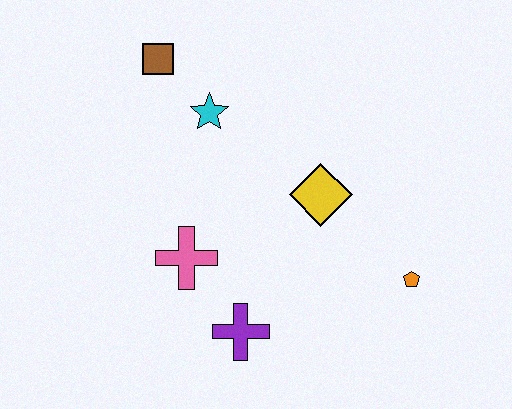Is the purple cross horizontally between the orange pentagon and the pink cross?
Yes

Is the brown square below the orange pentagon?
No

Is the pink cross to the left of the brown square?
No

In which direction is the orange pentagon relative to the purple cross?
The orange pentagon is to the right of the purple cross.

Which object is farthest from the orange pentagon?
The brown square is farthest from the orange pentagon.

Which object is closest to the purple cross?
The pink cross is closest to the purple cross.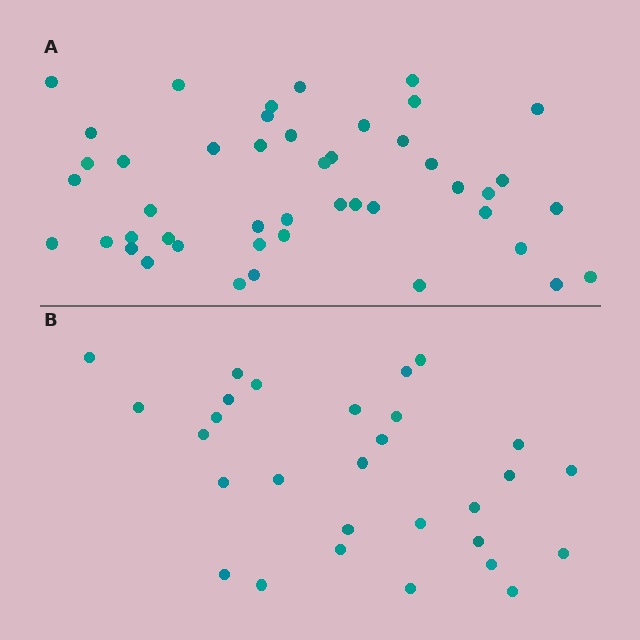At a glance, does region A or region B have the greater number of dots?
Region A (the top region) has more dots.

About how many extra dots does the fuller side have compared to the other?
Region A has approximately 15 more dots than region B.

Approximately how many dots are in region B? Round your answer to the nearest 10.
About 30 dots. (The exact count is 29, which rounds to 30.)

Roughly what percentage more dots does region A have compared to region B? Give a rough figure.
About 60% more.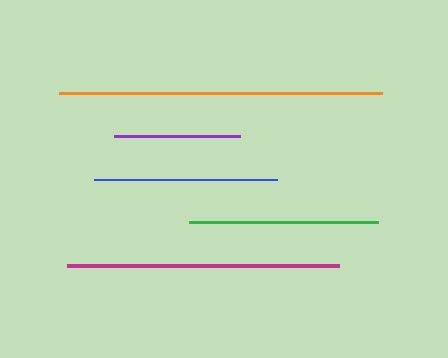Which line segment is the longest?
The orange line is the longest at approximately 323 pixels.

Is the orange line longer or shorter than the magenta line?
The orange line is longer than the magenta line.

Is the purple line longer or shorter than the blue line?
The blue line is longer than the purple line.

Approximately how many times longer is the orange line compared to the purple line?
The orange line is approximately 2.6 times the length of the purple line.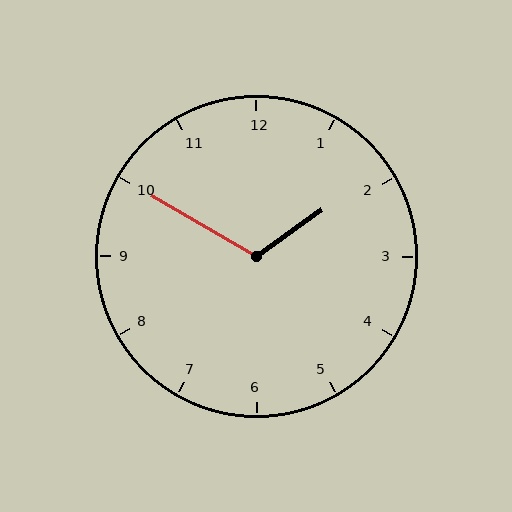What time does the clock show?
1:50.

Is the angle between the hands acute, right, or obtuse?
It is obtuse.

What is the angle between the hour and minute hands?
Approximately 115 degrees.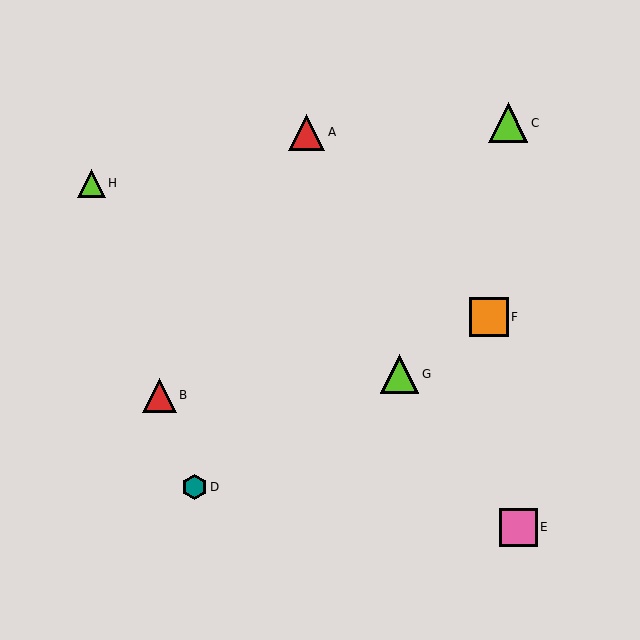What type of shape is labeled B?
Shape B is a red triangle.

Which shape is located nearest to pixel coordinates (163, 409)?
The red triangle (labeled B) at (159, 395) is nearest to that location.